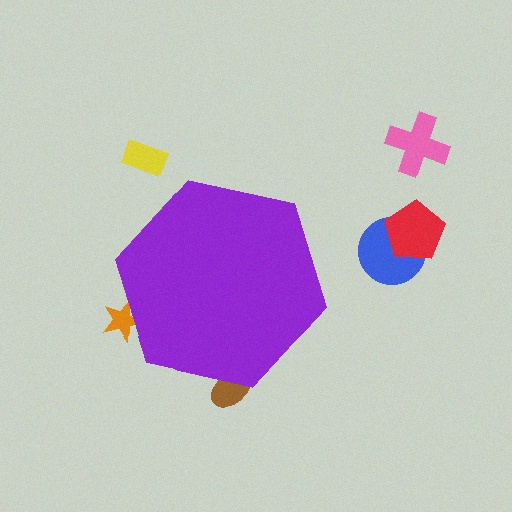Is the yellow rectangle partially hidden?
No, the yellow rectangle is fully visible.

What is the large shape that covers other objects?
A purple hexagon.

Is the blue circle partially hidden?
No, the blue circle is fully visible.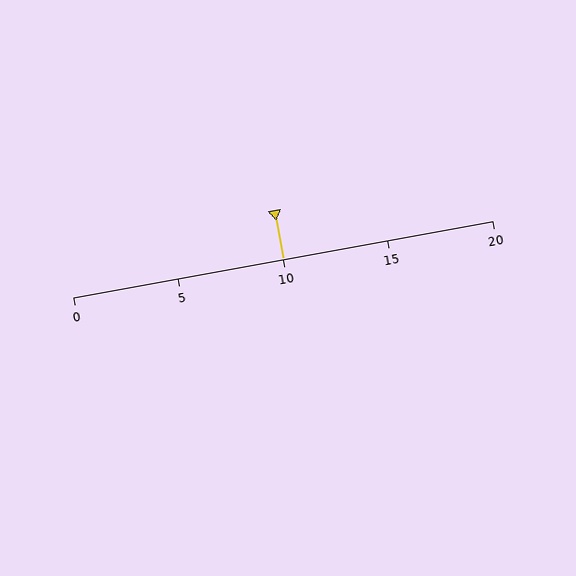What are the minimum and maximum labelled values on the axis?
The axis runs from 0 to 20.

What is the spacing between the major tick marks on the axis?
The major ticks are spaced 5 apart.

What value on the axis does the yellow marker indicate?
The marker indicates approximately 10.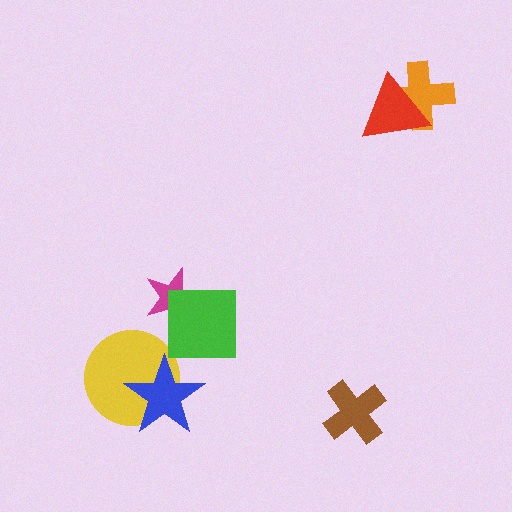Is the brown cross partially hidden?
No, no other shape covers it.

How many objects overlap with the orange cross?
1 object overlaps with the orange cross.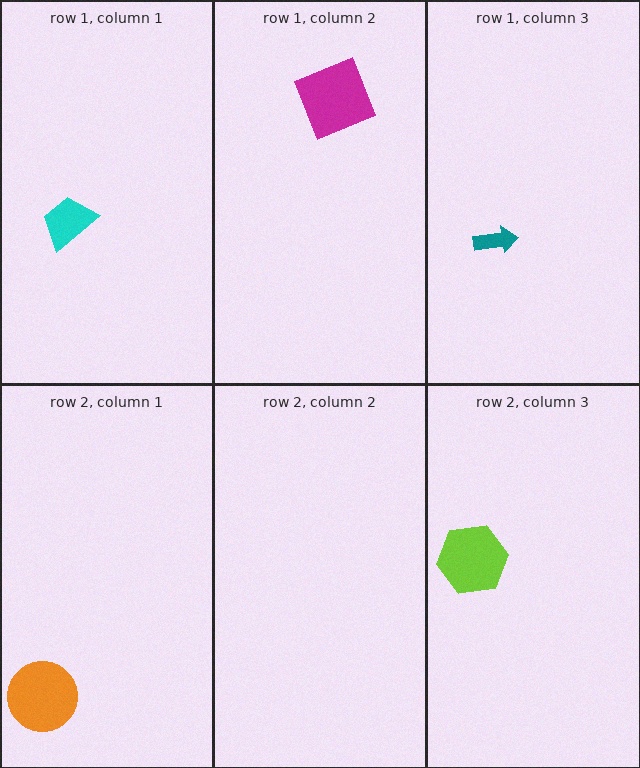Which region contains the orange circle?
The row 2, column 1 region.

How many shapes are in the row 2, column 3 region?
1.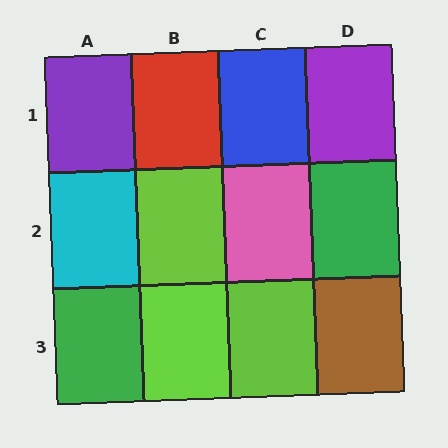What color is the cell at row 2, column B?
Lime.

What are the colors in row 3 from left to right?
Green, lime, lime, brown.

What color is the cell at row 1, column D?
Purple.